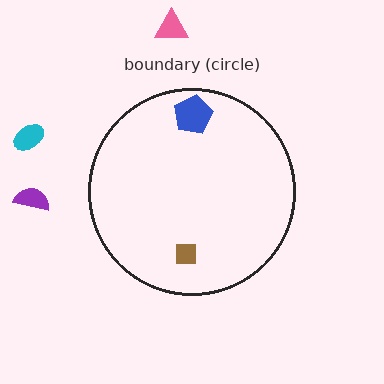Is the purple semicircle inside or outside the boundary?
Outside.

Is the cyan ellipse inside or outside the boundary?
Outside.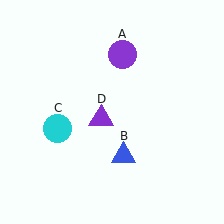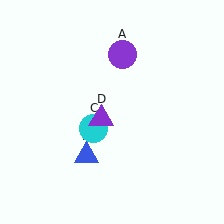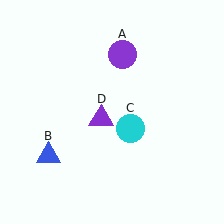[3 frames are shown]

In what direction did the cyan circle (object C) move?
The cyan circle (object C) moved right.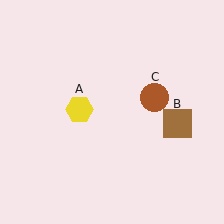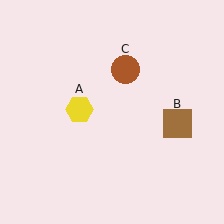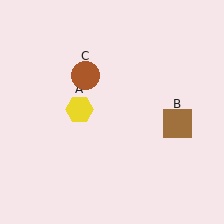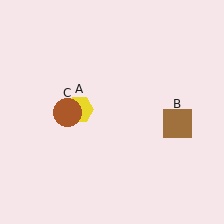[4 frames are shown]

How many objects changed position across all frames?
1 object changed position: brown circle (object C).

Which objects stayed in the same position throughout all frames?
Yellow hexagon (object A) and brown square (object B) remained stationary.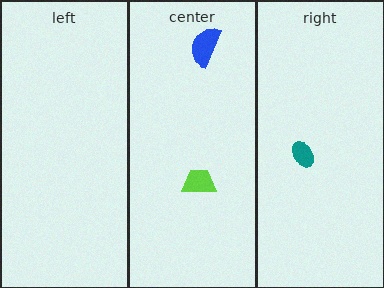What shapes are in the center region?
The lime trapezoid, the blue semicircle.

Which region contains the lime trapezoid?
The center region.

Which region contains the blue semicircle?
The center region.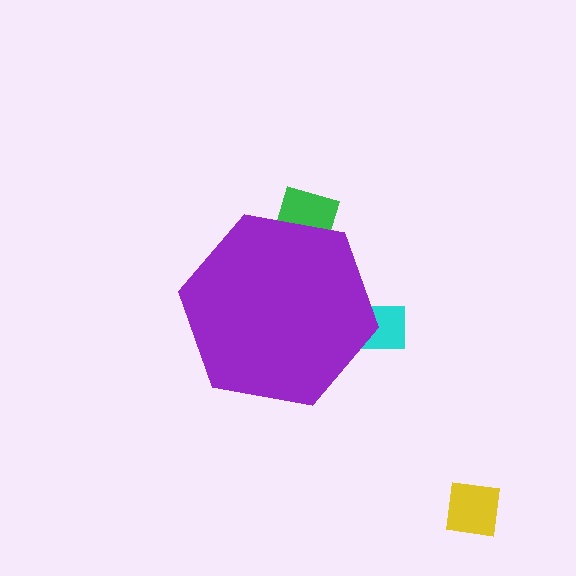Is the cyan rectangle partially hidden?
Yes, the cyan rectangle is partially hidden behind the purple hexagon.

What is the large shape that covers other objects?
A purple hexagon.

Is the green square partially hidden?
Yes, the green square is partially hidden behind the purple hexagon.